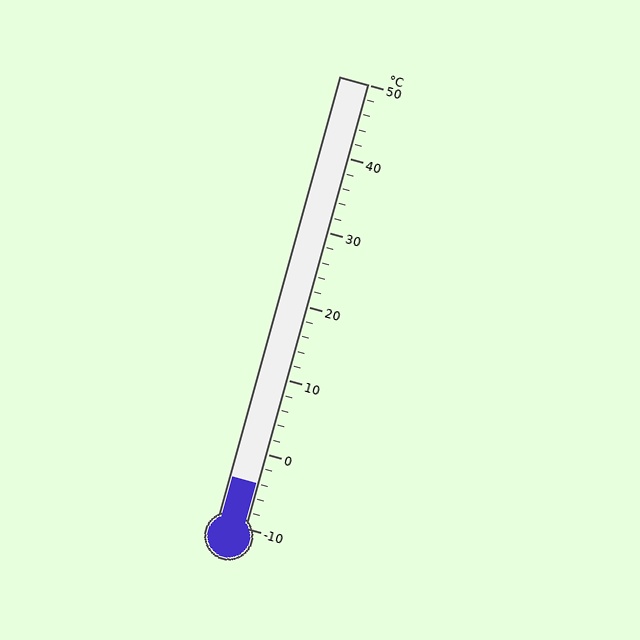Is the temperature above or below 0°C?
The temperature is below 0°C.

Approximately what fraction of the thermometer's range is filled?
The thermometer is filled to approximately 10% of its range.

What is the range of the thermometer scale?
The thermometer scale ranges from -10°C to 50°C.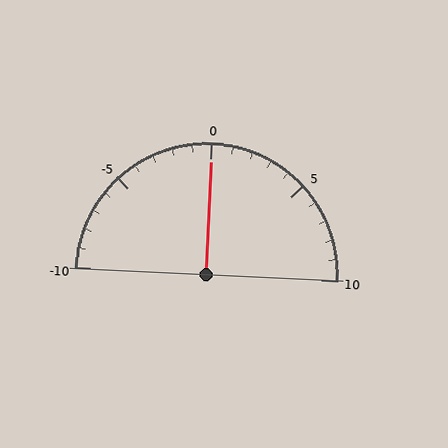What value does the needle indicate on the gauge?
The needle indicates approximately 0.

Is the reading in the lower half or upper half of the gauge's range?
The reading is in the upper half of the range (-10 to 10).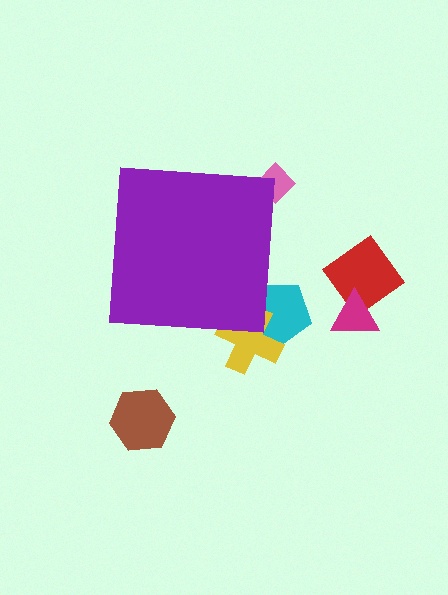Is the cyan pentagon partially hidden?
Yes, the cyan pentagon is partially hidden behind the purple square.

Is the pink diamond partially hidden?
Yes, the pink diamond is partially hidden behind the purple square.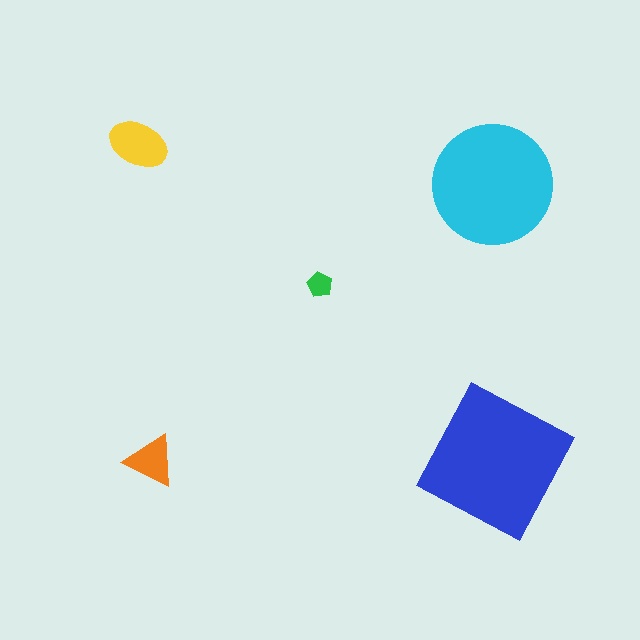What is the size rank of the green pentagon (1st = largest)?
5th.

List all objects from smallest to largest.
The green pentagon, the orange triangle, the yellow ellipse, the cyan circle, the blue square.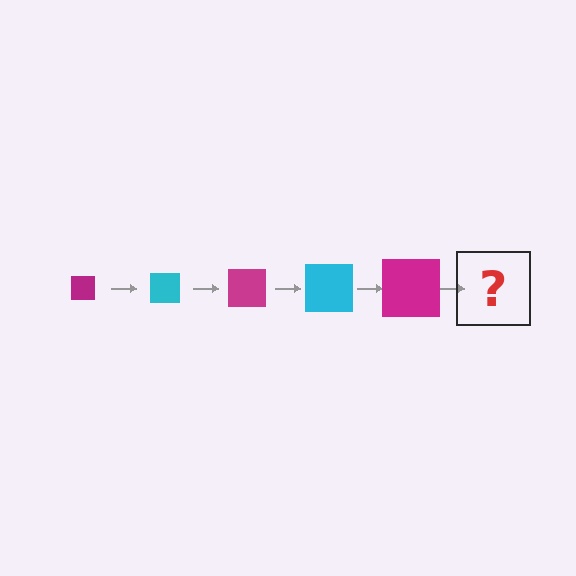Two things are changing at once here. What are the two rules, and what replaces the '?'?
The two rules are that the square grows larger each step and the color cycles through magenta and cyan. The '?' should be a cyan square, larger than the previous one.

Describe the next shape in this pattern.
It should be a cyan square, larger than the previous one.